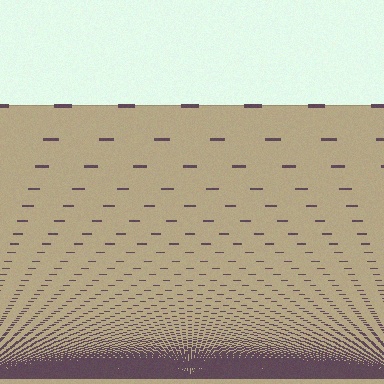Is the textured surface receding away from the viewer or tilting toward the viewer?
The surface appears to tilt toward the viewer. Texture elements get larger and sparser toward the top.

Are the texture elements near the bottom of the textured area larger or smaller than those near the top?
Smaller. The gradient is inverted — elements near the bottom are smaller and denser.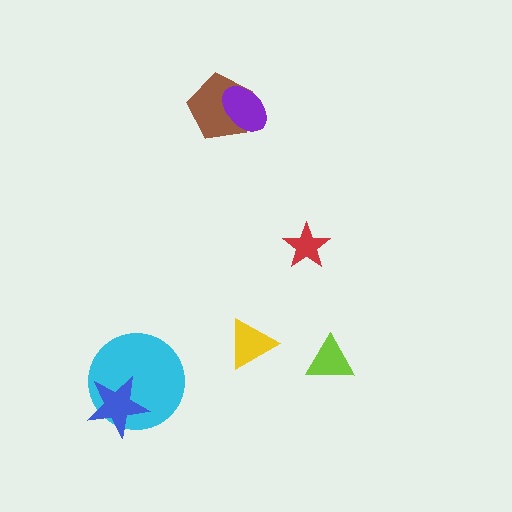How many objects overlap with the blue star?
1 object overlaps with the blue star.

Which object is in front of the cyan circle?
The blue star is in front of the cyan circle.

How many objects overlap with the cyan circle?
1 object overlaps with the cyan circle.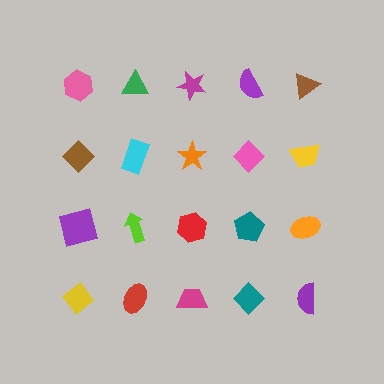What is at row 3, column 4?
A teal pentagon.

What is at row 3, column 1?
A purple square.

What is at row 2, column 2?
A cyan rectangle.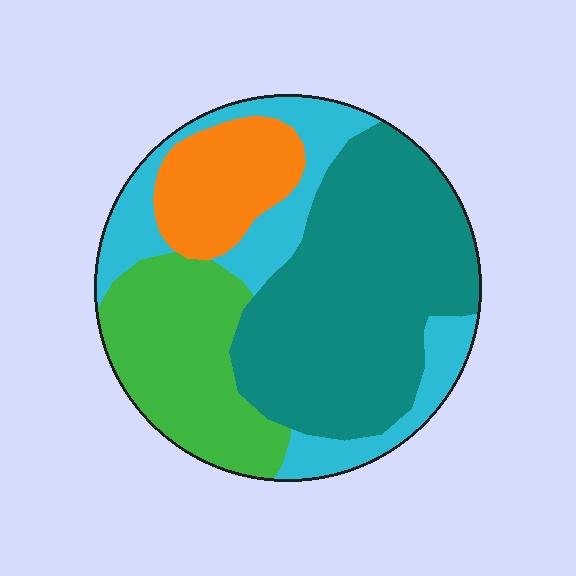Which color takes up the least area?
Orange, at roughly 15%.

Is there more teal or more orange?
Teal.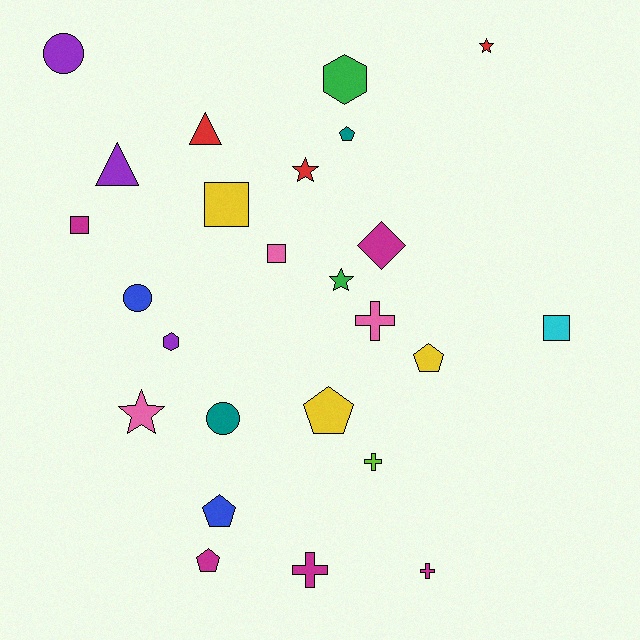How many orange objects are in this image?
There are no orange objects.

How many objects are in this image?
There are 25 objects.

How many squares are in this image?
There are 4 squares.